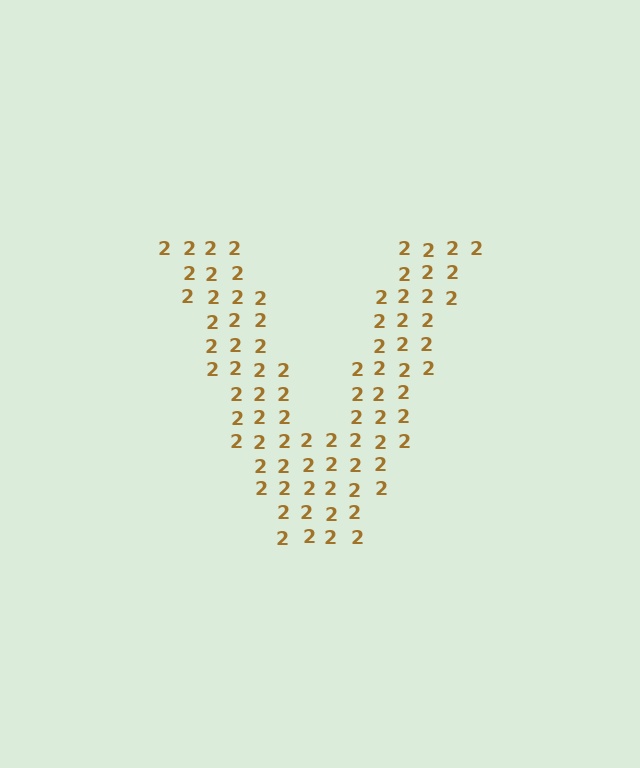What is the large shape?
The large shape is the letter V.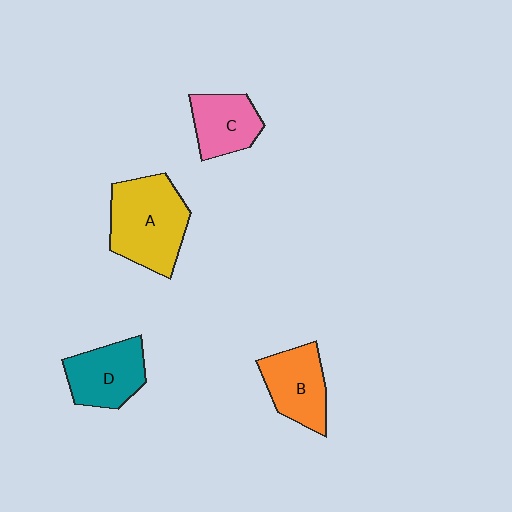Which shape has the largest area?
Shape A (yellow).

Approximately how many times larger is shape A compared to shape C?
Approximately 1.7 times.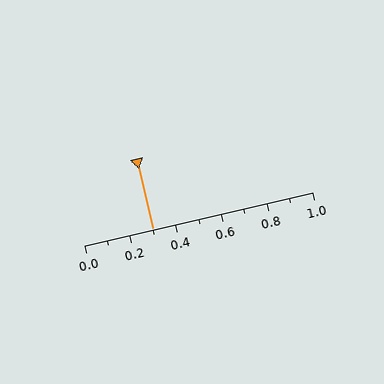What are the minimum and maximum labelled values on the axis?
The axis runs from 0.0 to 1.0.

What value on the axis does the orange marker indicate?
The marker indicates approximately 0.3.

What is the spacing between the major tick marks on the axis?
The major ticks are spaced 0.2 apart.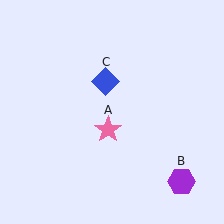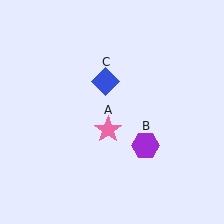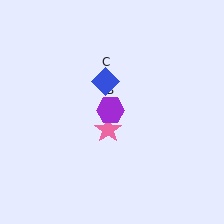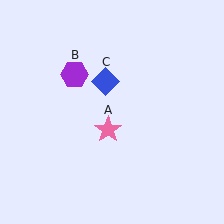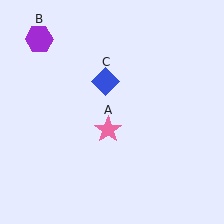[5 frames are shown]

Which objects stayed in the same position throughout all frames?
Pink star (object A) and blue diamond (object C) remained stationary.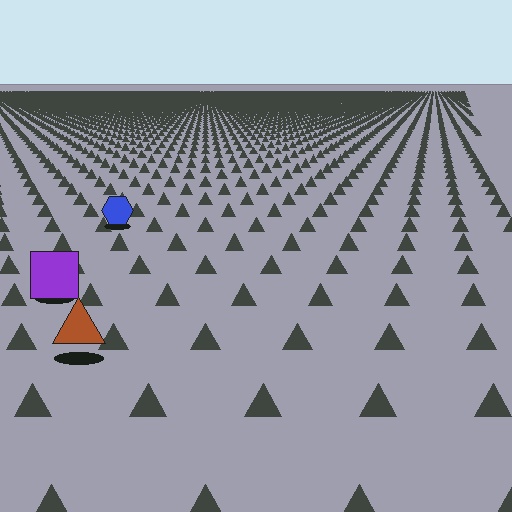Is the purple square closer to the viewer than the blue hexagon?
Yes. The purple square is closer — you can tell from the texture gradient: the ground texture is coarser near it.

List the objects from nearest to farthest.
From nearest to farthest: the brown triangle, the purple square, the blue hexagon.